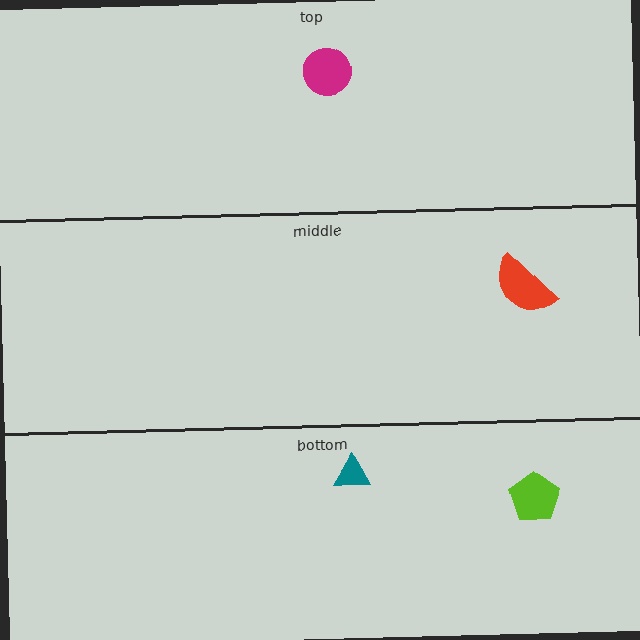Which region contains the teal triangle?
The bottom region.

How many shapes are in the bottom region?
2.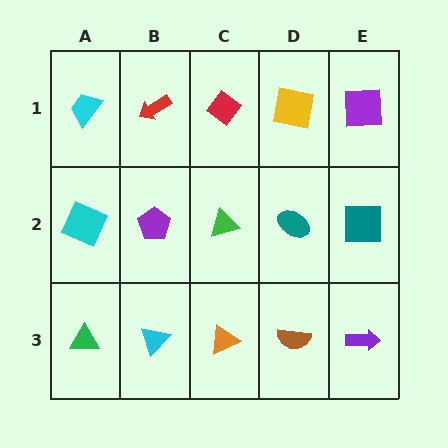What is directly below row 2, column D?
A brown semicircle.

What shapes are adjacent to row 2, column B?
A red arrow (row 1, column B), a cyan triangle (row 3, column B), a cyan square (row 2, column A), a green triangle (row 2, column C).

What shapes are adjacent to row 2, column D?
A yellow square (row 1, column D), a brown semicircle (row 3, column D), a green triangle (row 2, column C), a teal square (row 2, column E).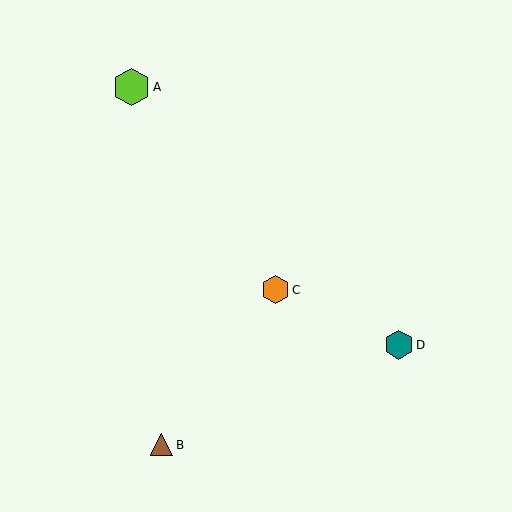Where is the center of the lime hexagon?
The center of the lime hexagon is at (131, 87).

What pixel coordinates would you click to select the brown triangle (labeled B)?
Click at (162, 445) to select the brown triangle B.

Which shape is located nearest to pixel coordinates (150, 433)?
The brown triangle (labeled B) at (162, 445) is nearest to that location.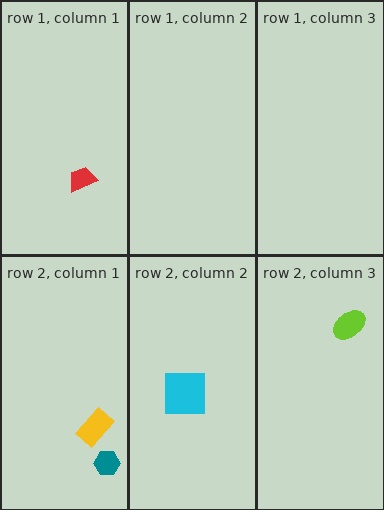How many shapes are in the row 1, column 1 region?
1.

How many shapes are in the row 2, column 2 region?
1.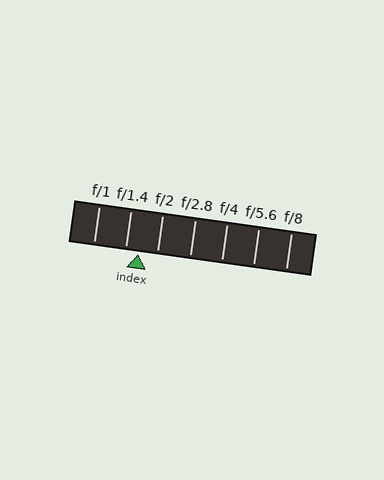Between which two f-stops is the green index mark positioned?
The index mark is between f/1.4 and f/2.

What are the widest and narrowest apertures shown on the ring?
The widest aperture shown is f/1 and the narrowest is f/8.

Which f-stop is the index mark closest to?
The index mark is closest to f/1.4.